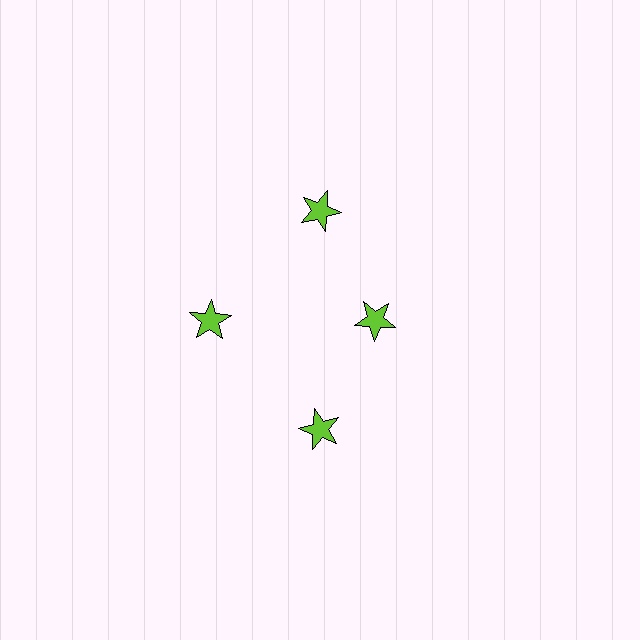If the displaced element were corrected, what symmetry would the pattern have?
It would have 4-fold rotational symmetry — the pattern would map onto itself every 90 degrees.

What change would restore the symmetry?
The symmetry would be restored by moving it outward, back onto the ring so that all 4 stars sit at equal angles and equal distance from the center.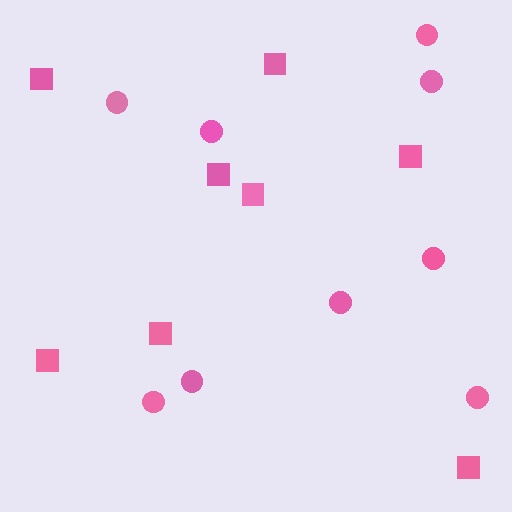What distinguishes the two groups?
There are 2 groups: one group of circles (9) and one group of squares (8).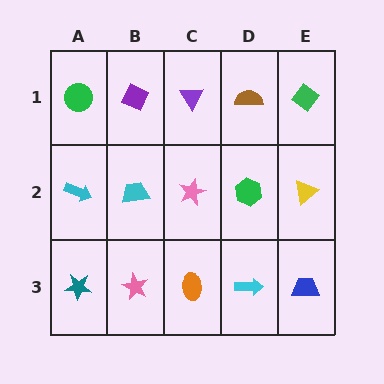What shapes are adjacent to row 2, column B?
A purple diamond (row 1, column B), a pink star (row 3, column B), a cyan arrow (row 2, column A), a pink star (row 2, column C).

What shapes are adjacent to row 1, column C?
A pink star (row 2, column C), a purple diamond (row 1, column B), a brown semicircle (row 1, column D).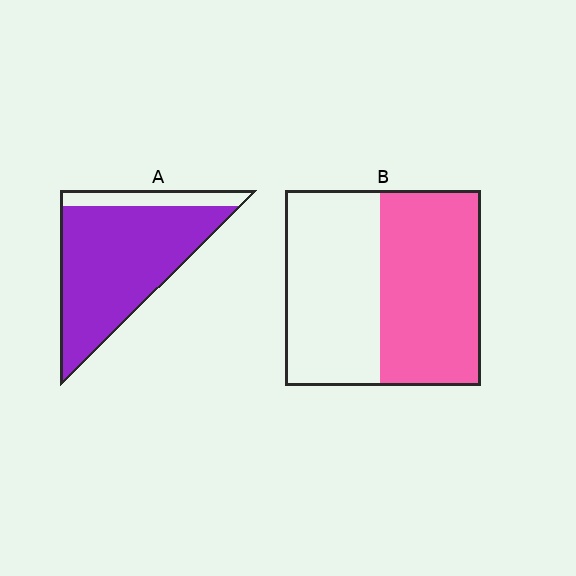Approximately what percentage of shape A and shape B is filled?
A is approximately 85% and B is approximately 50%.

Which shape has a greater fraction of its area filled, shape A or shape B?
Shape A.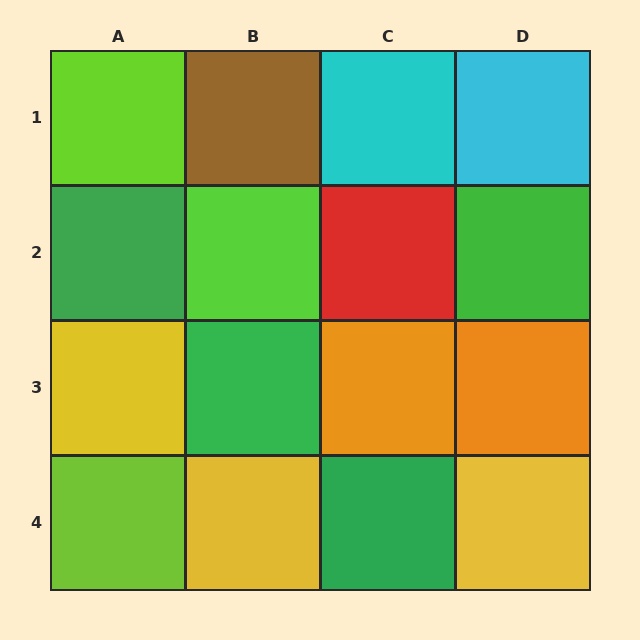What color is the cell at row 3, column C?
Orange.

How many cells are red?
1 cell is red.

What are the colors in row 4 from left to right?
Lime, yellow, green, yellow.